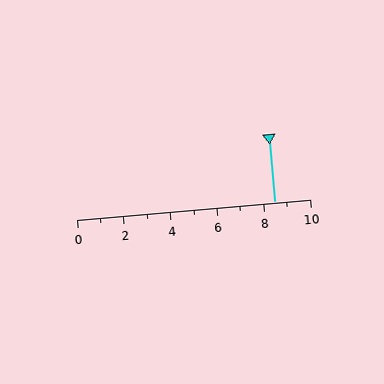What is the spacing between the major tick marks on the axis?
The major ticks are spaced 2 apart.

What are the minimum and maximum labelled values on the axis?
The axis runs from 0 to 10.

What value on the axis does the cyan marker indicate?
The marker indicates approximately 8.5.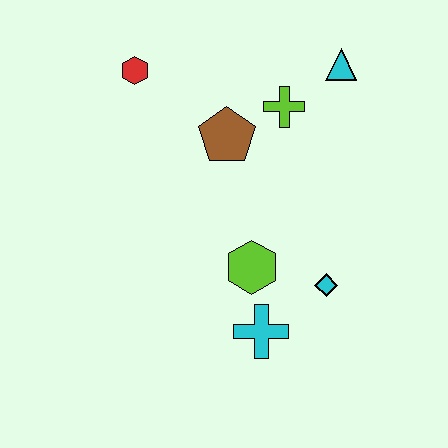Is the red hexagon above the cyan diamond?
Yes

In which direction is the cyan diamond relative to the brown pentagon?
The cyan diamond is below the brown pentagon.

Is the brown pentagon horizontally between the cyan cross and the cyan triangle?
No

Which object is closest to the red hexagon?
The brown pentagon is closest to the red hexagon.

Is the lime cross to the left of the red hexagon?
No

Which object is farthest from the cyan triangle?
The cyan cross is farthest from the cyan triangle.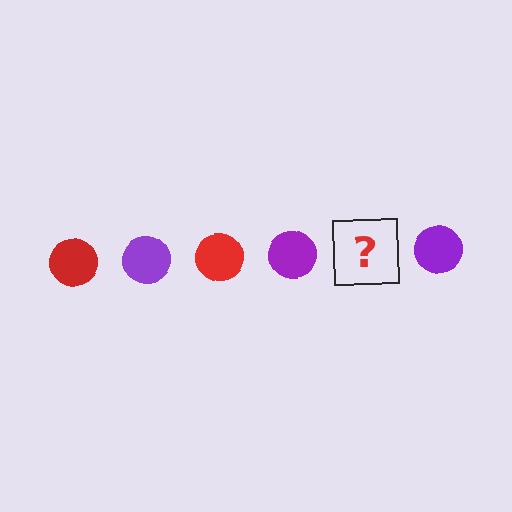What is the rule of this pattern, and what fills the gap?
The rule is that the pattern cycles through red, purple circles. The gap should be filled with a red circle.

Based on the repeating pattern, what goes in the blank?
The blank should be a red circle.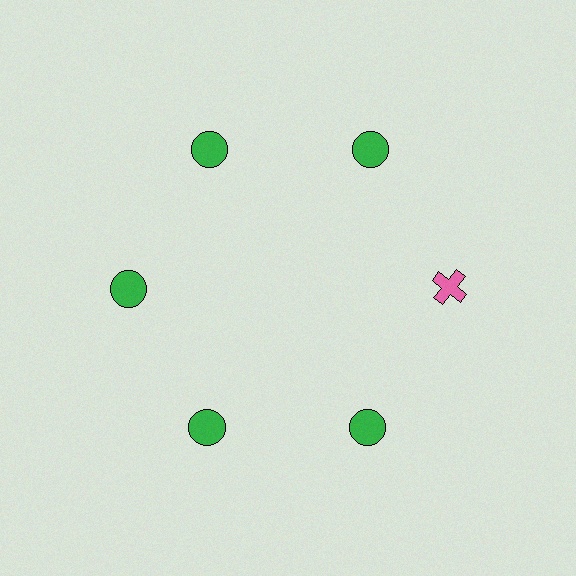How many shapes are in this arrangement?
There are 6 shapes arranged in a ring pattern.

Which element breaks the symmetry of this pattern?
The pink cross at roughly the 3 o'clock position breaks the symmetry. All other shapes are green circles.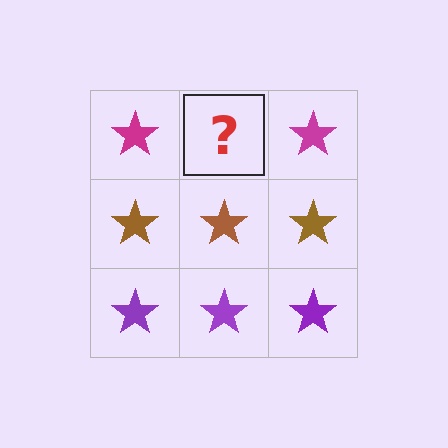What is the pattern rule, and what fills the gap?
The rule is that each row has a consistent color. The gap should be filled with a magenta star.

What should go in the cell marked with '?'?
The missing cell should contain a magenta star.